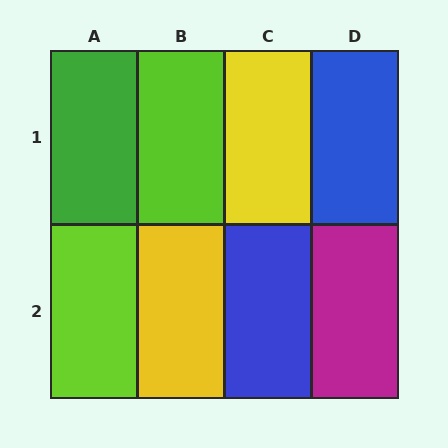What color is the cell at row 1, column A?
Green.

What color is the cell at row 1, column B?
Lime.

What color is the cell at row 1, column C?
Yellow.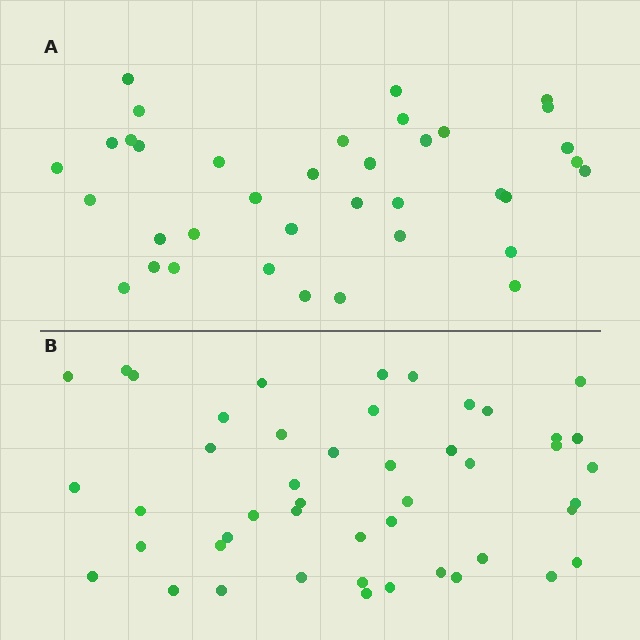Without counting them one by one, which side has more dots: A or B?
Region B (the bottom region) has more dots.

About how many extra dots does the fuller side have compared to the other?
Region B has roughly 10 or so more dots than region A.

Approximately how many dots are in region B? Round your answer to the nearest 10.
About 50 dots. (The exact count is 47, which rounds to 50.)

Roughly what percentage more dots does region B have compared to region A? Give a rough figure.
About 25% more.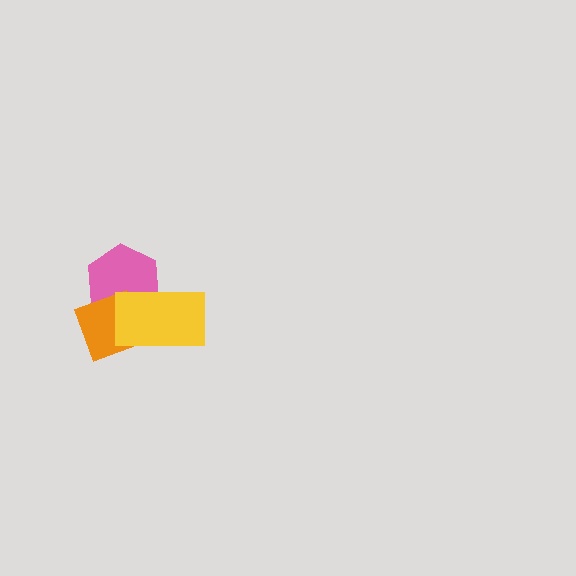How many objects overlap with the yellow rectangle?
2 objects overlap with the yellow rectangle.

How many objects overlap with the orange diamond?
2 objects overlap with the orange diamond.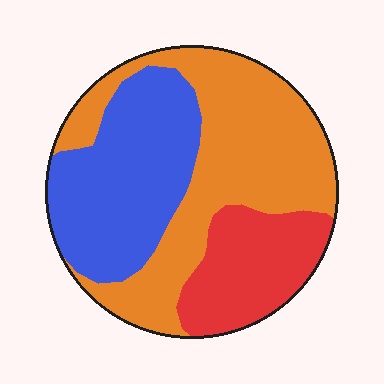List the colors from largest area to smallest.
From largest to smallest: orange, blue, red.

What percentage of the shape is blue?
Blue covers about 35% of the shape.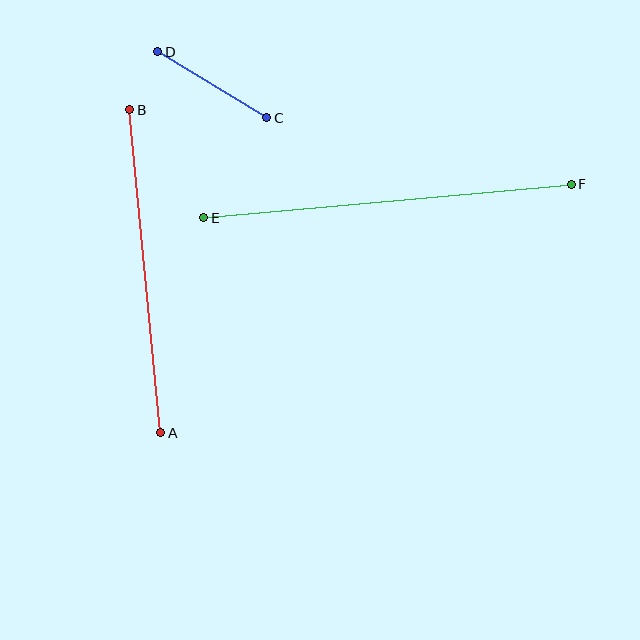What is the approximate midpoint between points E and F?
The midpoint is at approximately (387, 201) pixels.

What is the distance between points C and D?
The distance is approximately 128 pixels.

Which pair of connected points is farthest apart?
Points E and F are farthest apart.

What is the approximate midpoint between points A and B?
The midpoint is at approximately (145, 271) pixels.